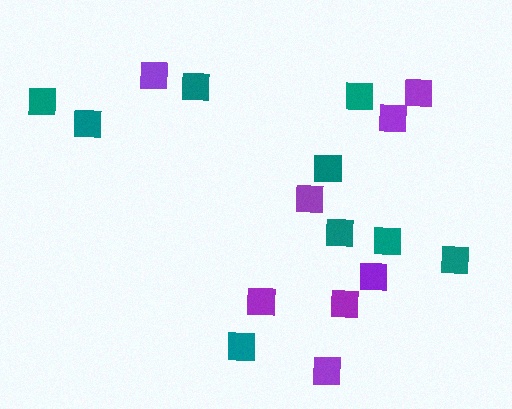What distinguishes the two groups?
There are 2 groups: one group of teal squares (9) and one group of purple squares (8).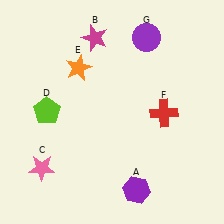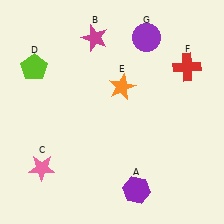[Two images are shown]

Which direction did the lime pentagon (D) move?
The lime pentagon (D) moved up.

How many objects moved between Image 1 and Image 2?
3 objects moved between the two images.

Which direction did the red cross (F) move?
The red cross (F) moved up.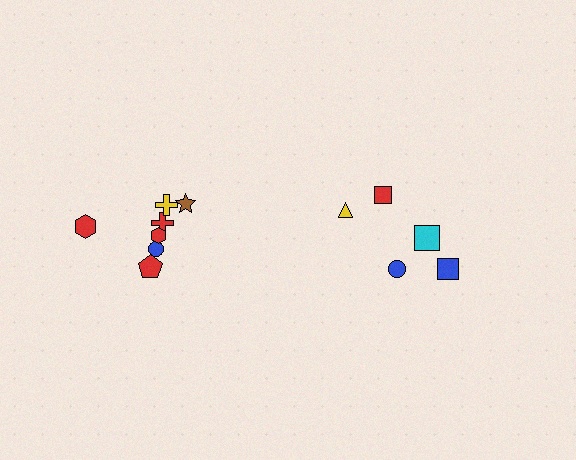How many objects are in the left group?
There are 7 objects.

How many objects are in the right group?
There are 5 objects.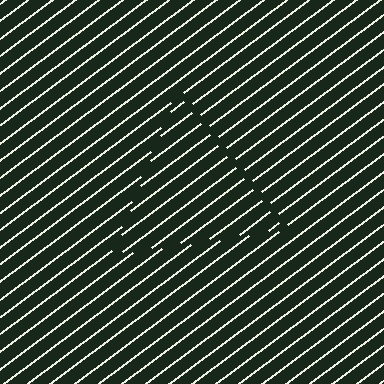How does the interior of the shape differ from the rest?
The interior of the shape contains the same grating, shifted by half a period — the contour is defined by the phase discontinuity where line-ends from the inner and outer gratings abut.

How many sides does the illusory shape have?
3 sides — the line-ends trace a triangle.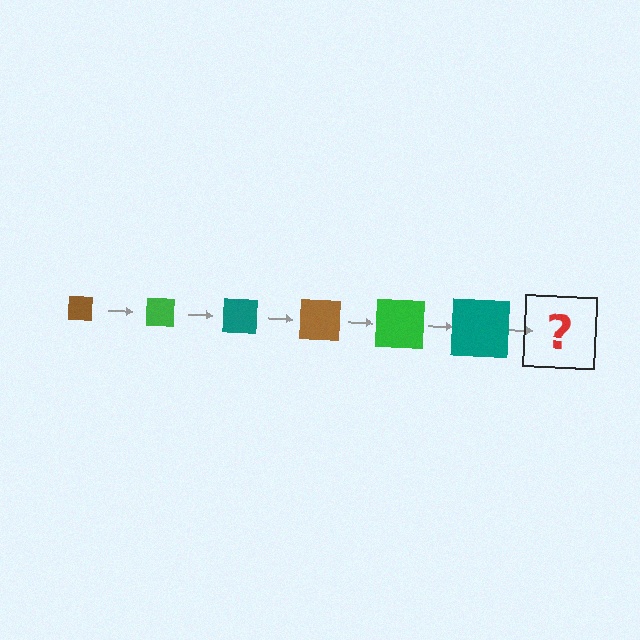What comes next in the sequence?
The next element should be a brown square, larger than the previous one.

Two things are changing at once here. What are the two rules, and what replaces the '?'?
The two rules are that the square grows larger each step and the color cycles through brown, green, and teal. The '?' should be a brown square, larger than the previous one.